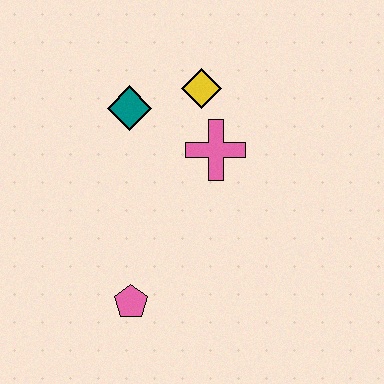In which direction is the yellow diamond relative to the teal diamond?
The yellow diamond is to the right of the teal diamond.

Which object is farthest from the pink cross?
The pink pentagon is farthest from the pink cross.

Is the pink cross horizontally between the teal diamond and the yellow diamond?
No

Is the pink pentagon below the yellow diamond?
Yes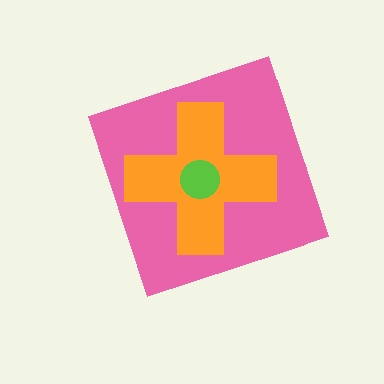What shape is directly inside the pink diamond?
The orange cross.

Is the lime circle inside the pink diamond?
Yes.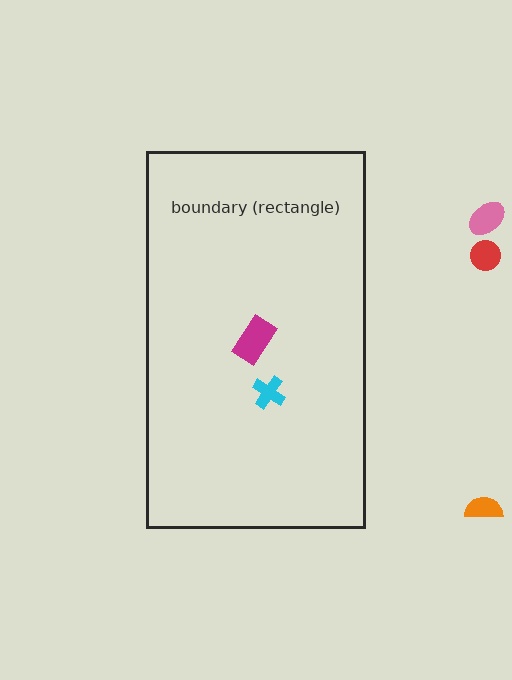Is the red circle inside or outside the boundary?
Outside.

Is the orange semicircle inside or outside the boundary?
Outside.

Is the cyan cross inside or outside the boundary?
Inside.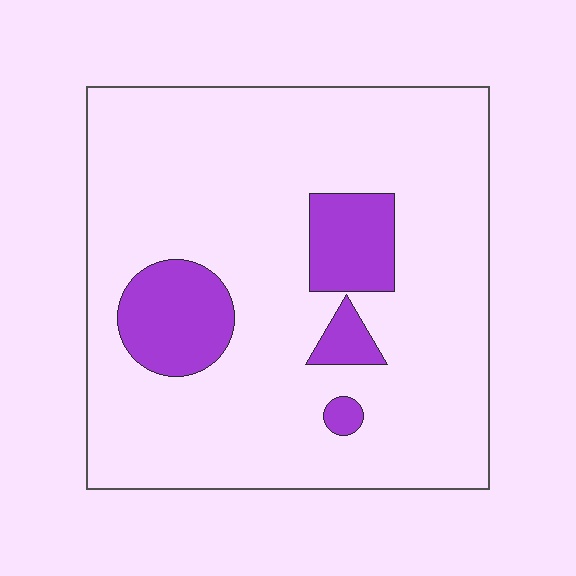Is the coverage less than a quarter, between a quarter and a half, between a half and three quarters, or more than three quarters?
Less than a quarter.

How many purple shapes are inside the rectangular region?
4.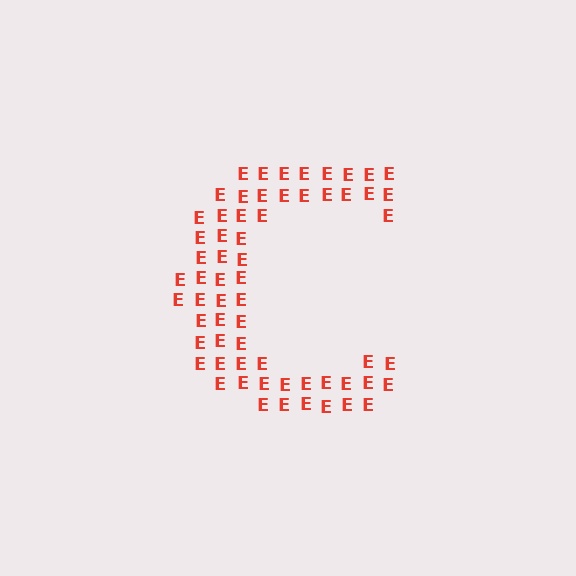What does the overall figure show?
The overall figure shows the letter C.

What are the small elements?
The small elements are letter E's.